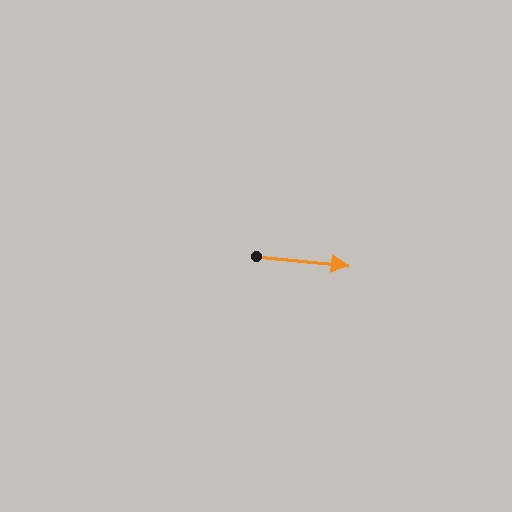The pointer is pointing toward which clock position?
Roughly 3 o'clock.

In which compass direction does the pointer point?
East.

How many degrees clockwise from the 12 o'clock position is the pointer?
Approximately 96 degrees.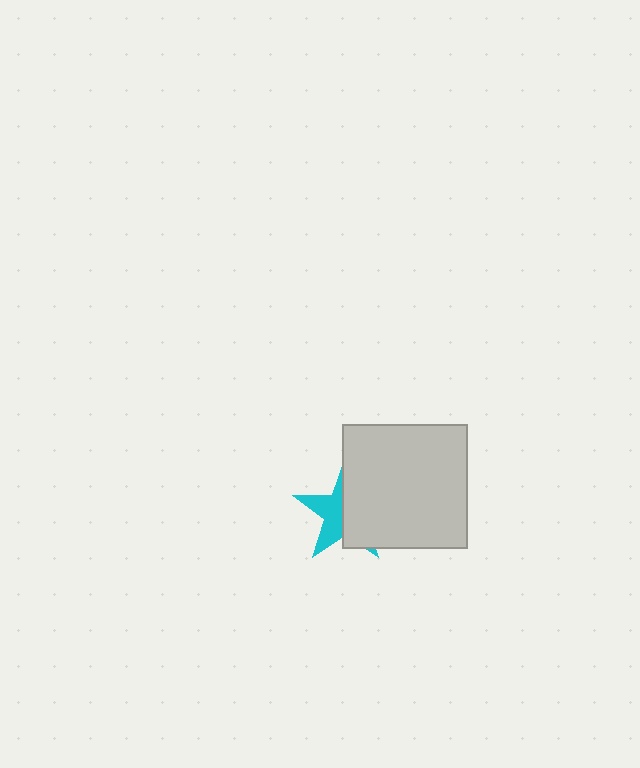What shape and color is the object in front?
The object in front is a light gray square.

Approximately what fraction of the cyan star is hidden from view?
Roughly 57% of the cyan star is hidden behind the light gray square.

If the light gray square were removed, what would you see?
You would see the complete cyan star.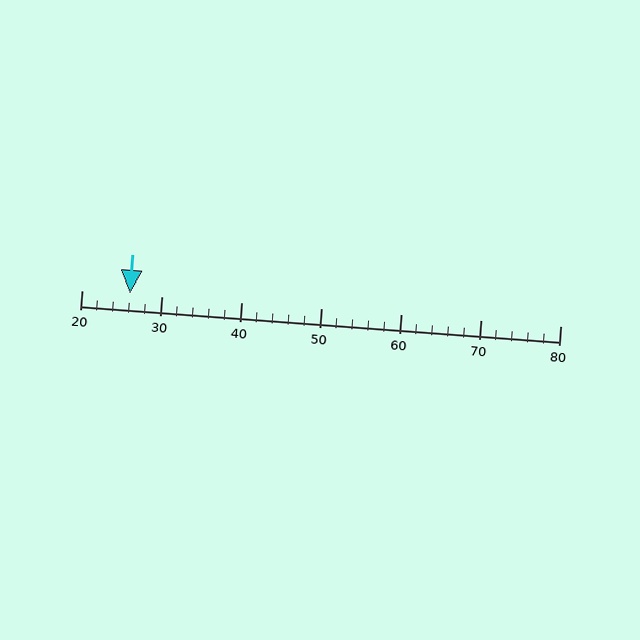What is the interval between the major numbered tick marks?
The major tick marks are spaced 10 units apart.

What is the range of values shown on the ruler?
The ruler shows values from 20 to 80.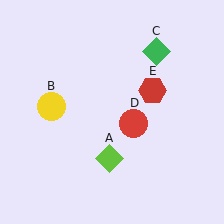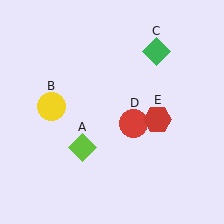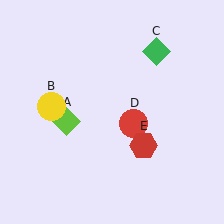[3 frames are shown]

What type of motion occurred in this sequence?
The lime diamond (object A), red hexagon (object E) rotated clockwise around the center of the scene.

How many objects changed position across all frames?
2 objects changed position: lime diamond (object A), red hexagon (object E).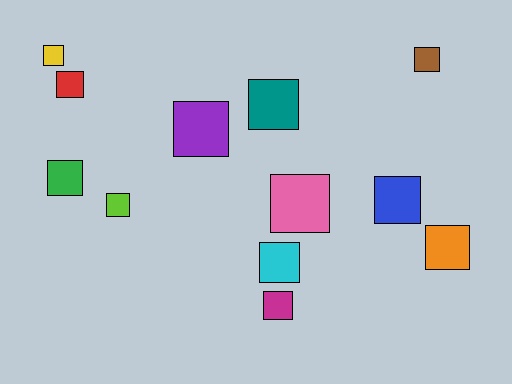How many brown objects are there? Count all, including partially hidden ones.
There is 1 brown object.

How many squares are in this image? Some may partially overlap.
There are 12 squares.